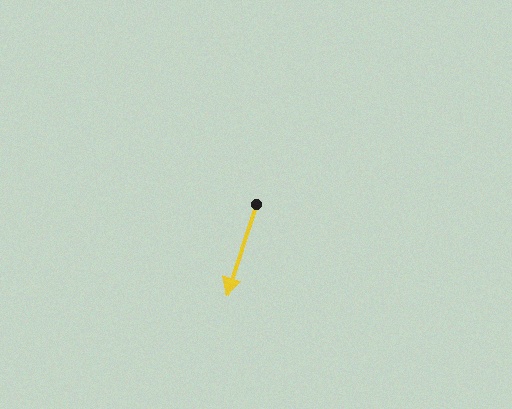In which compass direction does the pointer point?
South.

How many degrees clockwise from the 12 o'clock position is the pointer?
Approximately 198 degrees.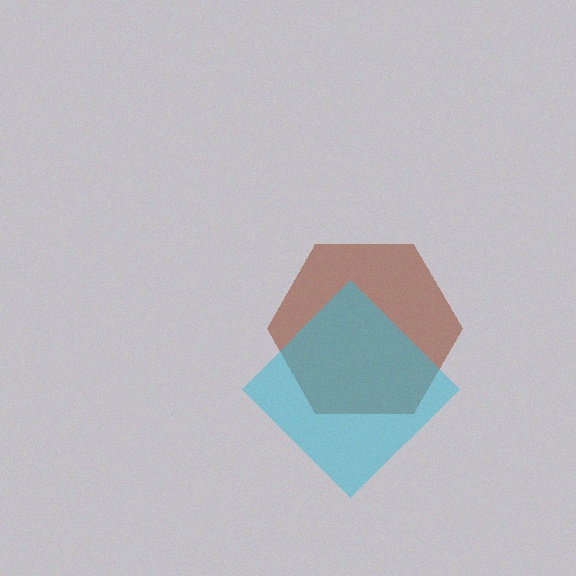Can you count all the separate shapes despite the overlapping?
Yes, there are 2 separate shapes.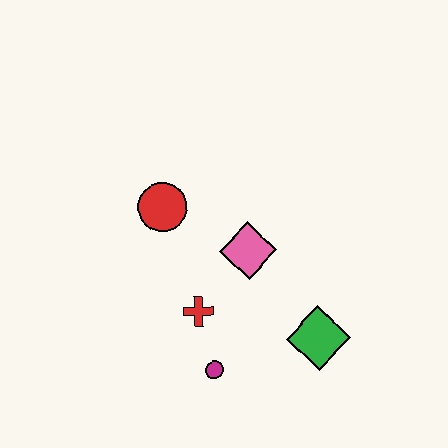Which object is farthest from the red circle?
The green diamond is farthest from the red circle.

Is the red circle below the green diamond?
No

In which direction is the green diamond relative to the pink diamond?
The green diamond is below the pink diamond.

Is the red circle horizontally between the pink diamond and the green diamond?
No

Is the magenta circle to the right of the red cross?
Yes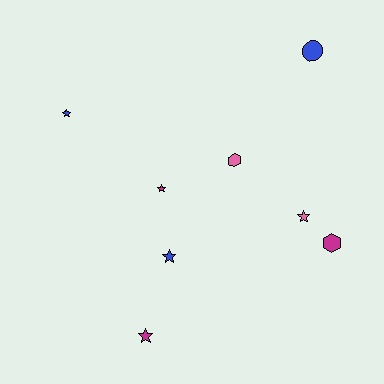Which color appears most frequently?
Magenta, with 3 objects.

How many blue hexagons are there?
There are no blue hexagons.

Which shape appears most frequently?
Star, with 5 objects.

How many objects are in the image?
There are 8 objects.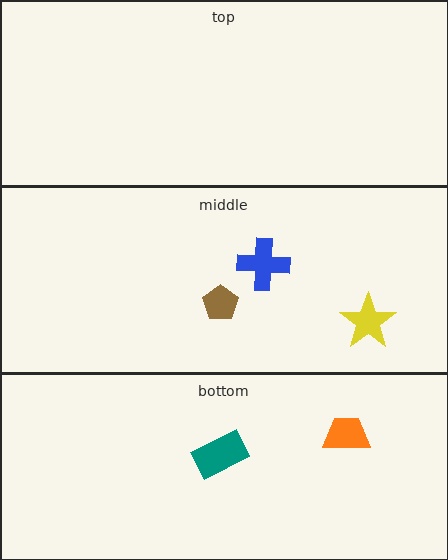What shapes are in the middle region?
The brown pentagon, the blue cross, the yellow star.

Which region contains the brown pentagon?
The middle region.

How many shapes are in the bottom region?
2.